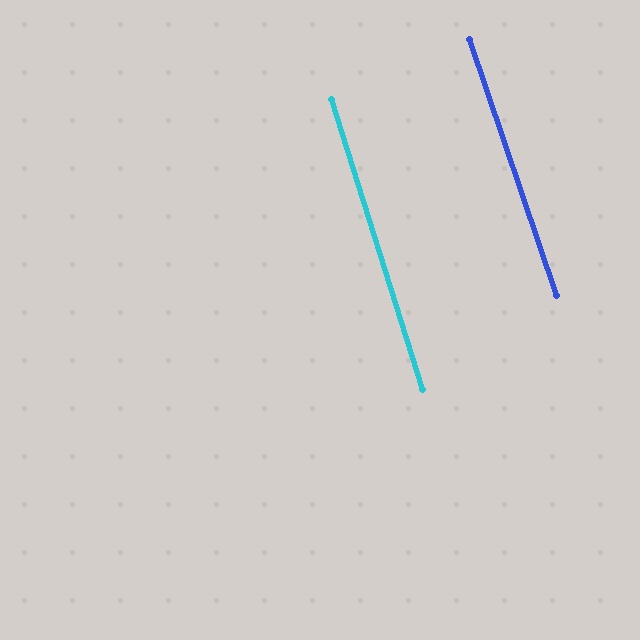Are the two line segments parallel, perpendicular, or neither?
Parallel — their directions differ by only 1.3°.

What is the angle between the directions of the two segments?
Approximately 1 degree.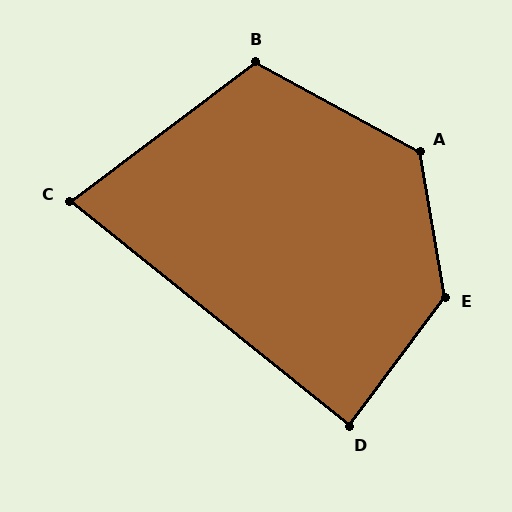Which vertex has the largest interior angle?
E, at approximately 133 degrees.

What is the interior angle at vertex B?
Approximately 114 degrees (obtuse).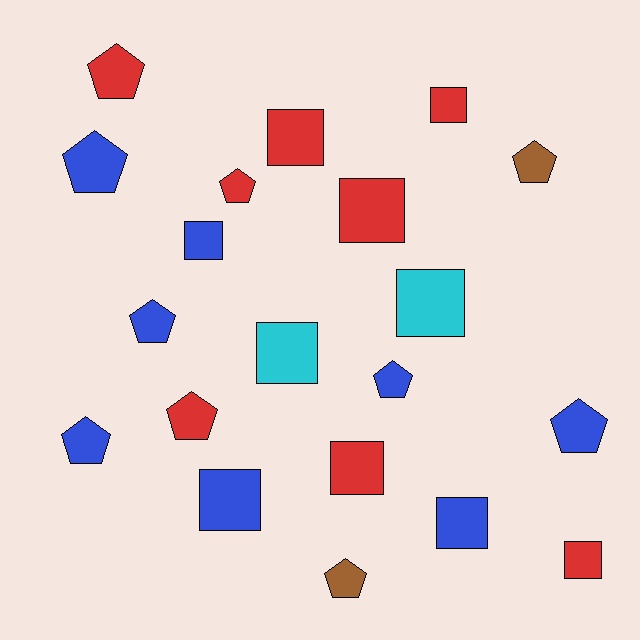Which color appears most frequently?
Red, with 8 objects.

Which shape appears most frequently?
Square, with 10 objects.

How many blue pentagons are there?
There are 5 blue pentagons.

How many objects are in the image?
There are 20 objects.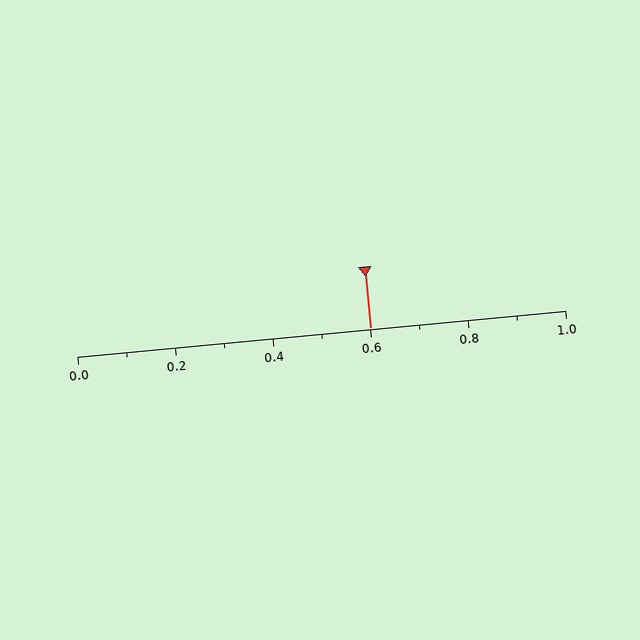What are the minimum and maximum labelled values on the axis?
The axis runs from 0.0 to 1.0.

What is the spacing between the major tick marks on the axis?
The major ticks are spaced 0.2 apart.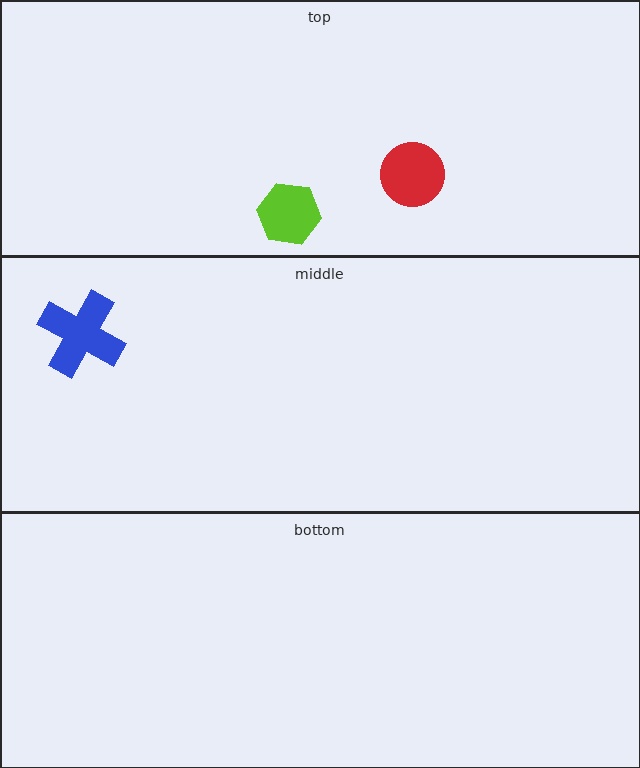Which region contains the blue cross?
The middle region.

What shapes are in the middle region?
The blue cross.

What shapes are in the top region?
The lime hexagon, the red circle.